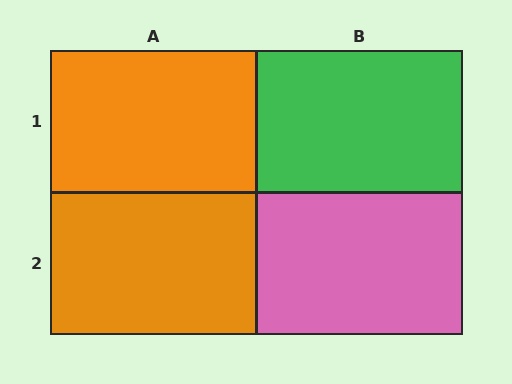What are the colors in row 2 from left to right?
Orange, pink.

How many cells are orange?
2 cells are orange.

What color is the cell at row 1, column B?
Green.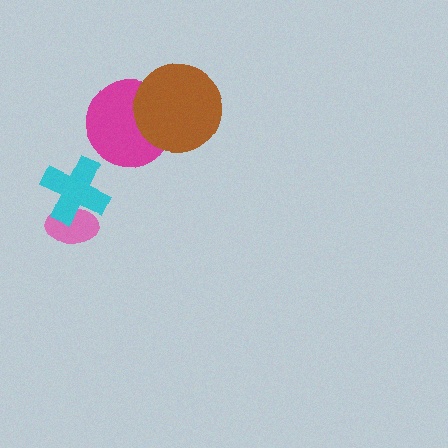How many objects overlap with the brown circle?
1 object overlaps with the brown circle.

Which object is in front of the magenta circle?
The brown circle is in front of the magenta circle.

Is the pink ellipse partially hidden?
Yes, it is partially covered by another shape.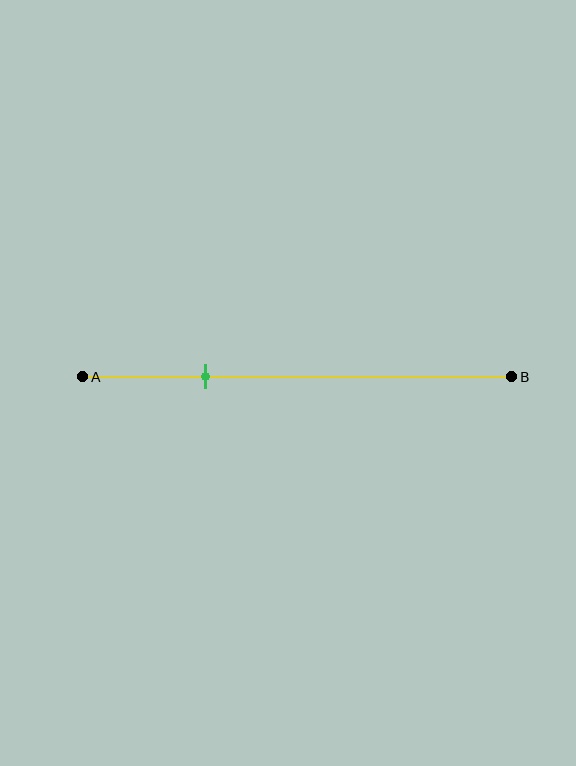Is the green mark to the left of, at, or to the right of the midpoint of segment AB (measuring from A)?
The green mark is to the left of the midpoint of segment AB.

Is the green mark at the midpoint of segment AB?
No, the mark is at about 30% from A, not at the 50% midpoint.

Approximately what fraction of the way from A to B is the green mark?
The green mark is approximately 30% of the way from A to B.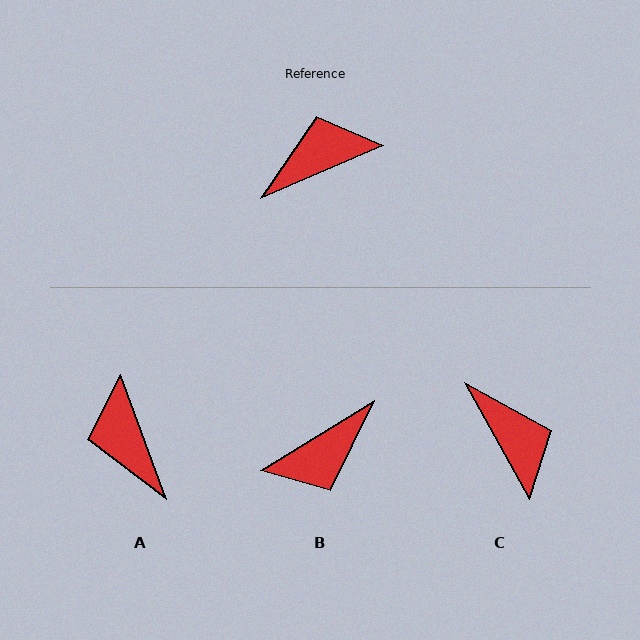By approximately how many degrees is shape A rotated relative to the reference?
Approximately 87 degrees counter-clockwise.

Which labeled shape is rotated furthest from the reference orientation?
B, about 172 degrees away.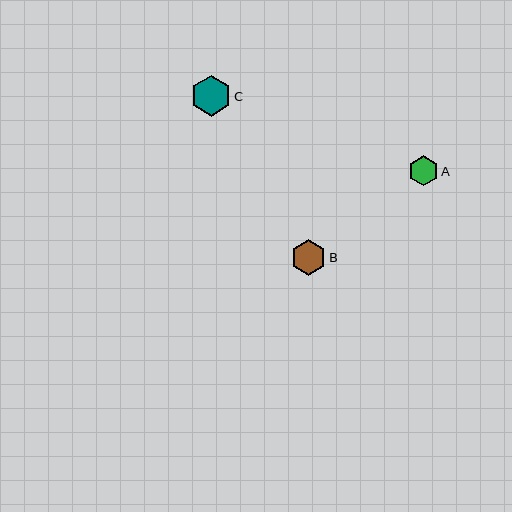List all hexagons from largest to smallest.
From largest to smallest: C, B, A.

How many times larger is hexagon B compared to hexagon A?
Hexagon B is approximately 1.2 times the size of hexagon A.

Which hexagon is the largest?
Hexagon C is the largest with a size of approximately 40 pixels.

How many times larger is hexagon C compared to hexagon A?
Hexagon C is approximately 1.3 times the size of hexagon A.